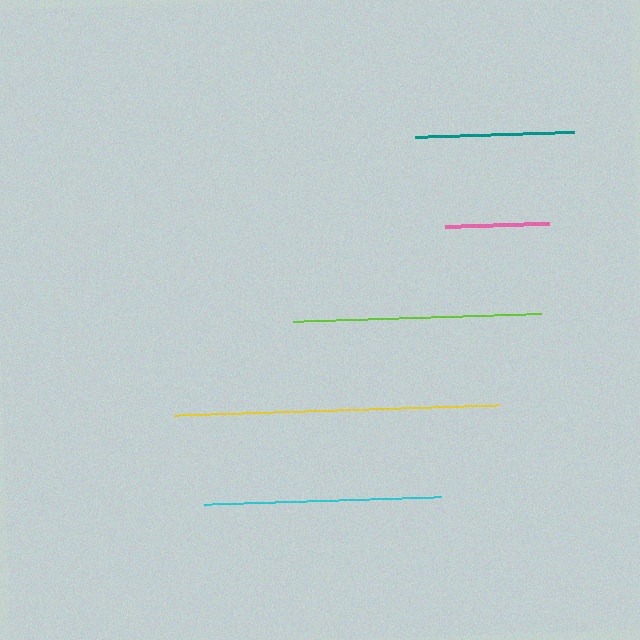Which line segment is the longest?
The yellow line is the longest at approximately 325 pixels.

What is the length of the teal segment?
The teal segment is approximately 159 pixels long.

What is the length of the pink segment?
The pink segment is approximately 104 pixels long.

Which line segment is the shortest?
The pink line is the shortest at approximately 104 pixels.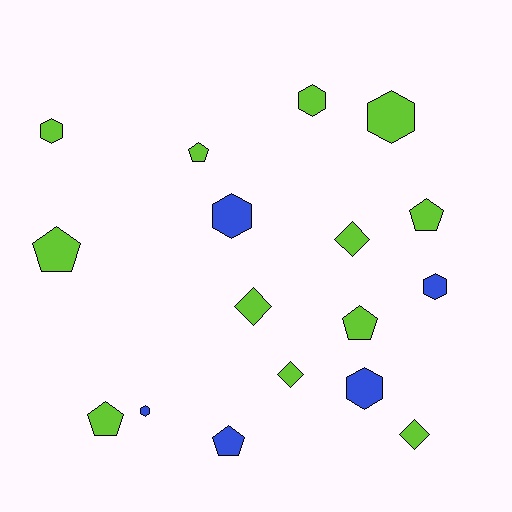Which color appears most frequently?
Lime, with 12 objects.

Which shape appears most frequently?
Hexagon, with 7 objects.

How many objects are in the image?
There are 17 objects.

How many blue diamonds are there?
There are no blue diamonds.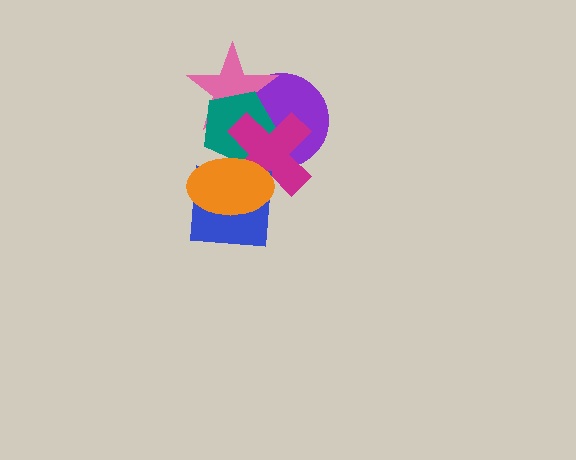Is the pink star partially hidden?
Yes, it is partially covered by another shape.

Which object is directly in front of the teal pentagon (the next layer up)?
The magenta cross is directly in front of the teal pentagon.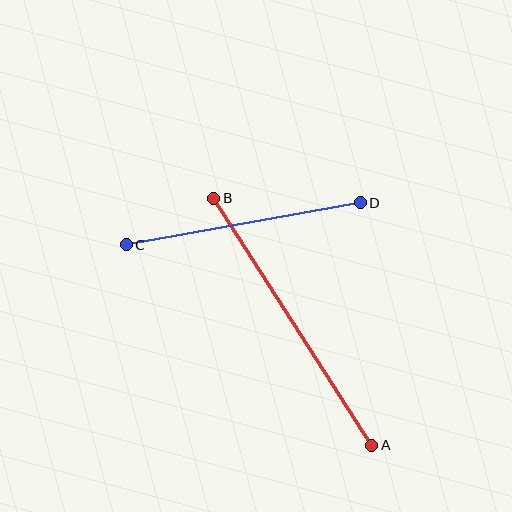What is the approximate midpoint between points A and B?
The midpoint is at approximately (293, 322) pixels.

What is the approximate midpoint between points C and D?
The midpoint is at approximately (243, 224) pixels.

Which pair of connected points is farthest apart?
Points A and B are farthest apart.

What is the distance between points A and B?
The distance is approximately 293 pixels.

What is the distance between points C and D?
The distance is approximately 238 pixels.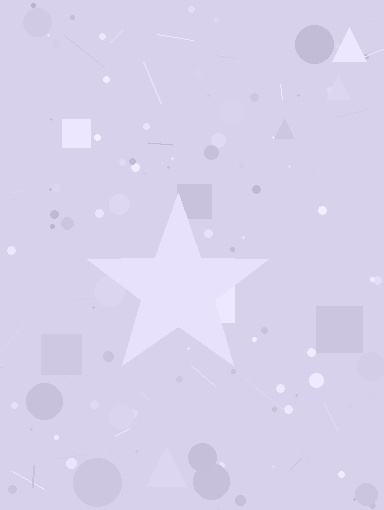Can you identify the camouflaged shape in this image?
The camouflaged shape is a star.